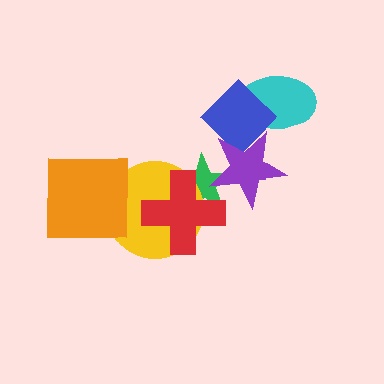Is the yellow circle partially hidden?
Yes, it is partially covered by another shape.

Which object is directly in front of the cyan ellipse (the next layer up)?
The blue diamond is directly in front of the cyan ellipse.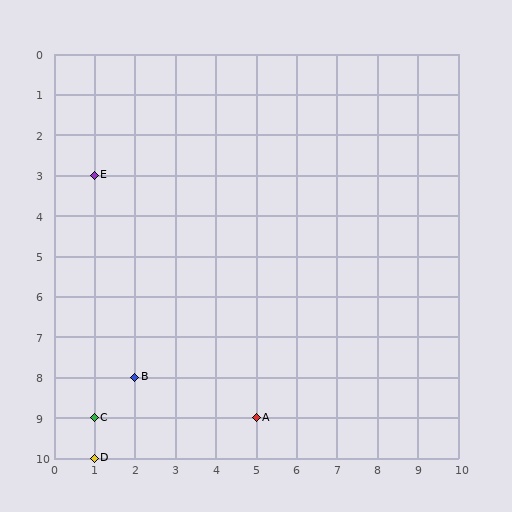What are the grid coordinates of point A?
Point A is at grid coordinates (5, 9).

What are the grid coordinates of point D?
Point D is at grid coordinates (1, 10).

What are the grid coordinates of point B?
Point B is at grid coordinates (2, 8).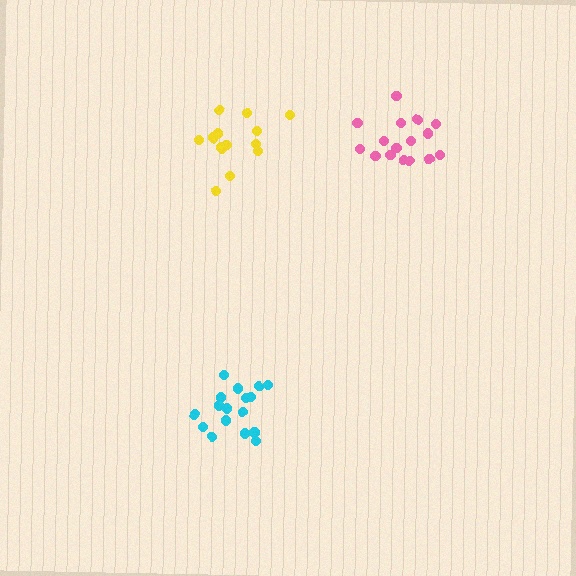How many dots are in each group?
Group 1: 19 dots, Group 2: 14 dots, Group 3: 16 dots (49 total).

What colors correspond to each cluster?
The clusters are colored: cyan, yellow, pink.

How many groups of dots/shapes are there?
There are 3 groups.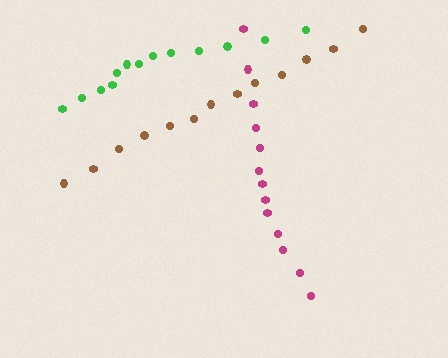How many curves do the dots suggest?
There are 3 distinct paths.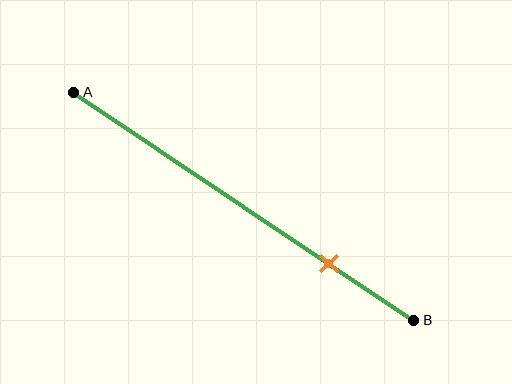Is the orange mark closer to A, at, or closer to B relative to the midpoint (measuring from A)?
The orange mark is closer to point B than the midpoint of segment AB.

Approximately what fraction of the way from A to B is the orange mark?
The orange mark is approximately 75% of the way from A to B.